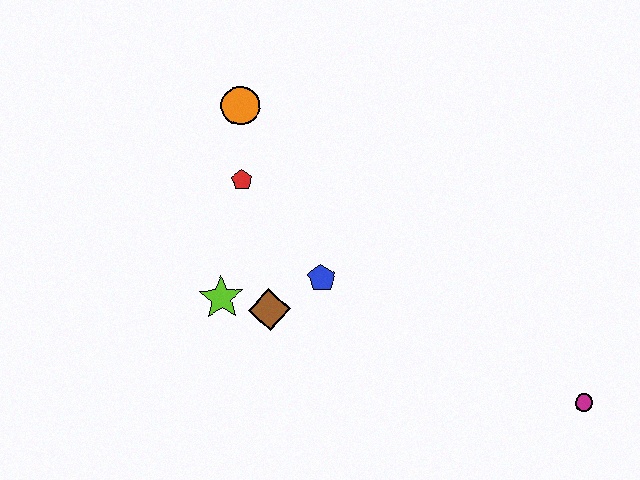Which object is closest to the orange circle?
The red pentagon is closest to the orange circle.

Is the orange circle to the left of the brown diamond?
Yes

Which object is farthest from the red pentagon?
The magenta circle is farthest from the red pentagon.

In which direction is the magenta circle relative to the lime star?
The magenta circle is to the right of the lime star.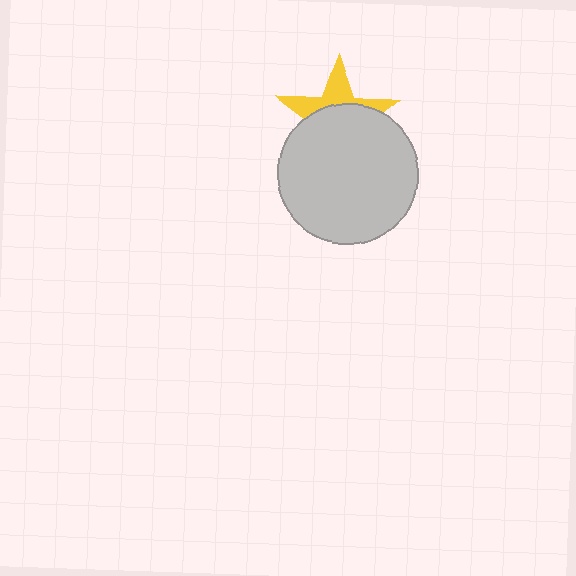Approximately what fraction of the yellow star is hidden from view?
Roughly 62% of the yellow star is hidden behind the light gray circle.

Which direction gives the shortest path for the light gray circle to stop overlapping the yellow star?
Moving down gives the shortest separation.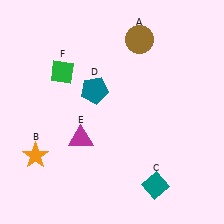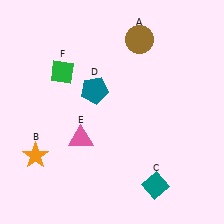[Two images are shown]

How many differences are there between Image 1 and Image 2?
There is 1 difference between the two images.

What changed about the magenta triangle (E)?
In Image 1, E is magenta. In Image 2, it changed to pink.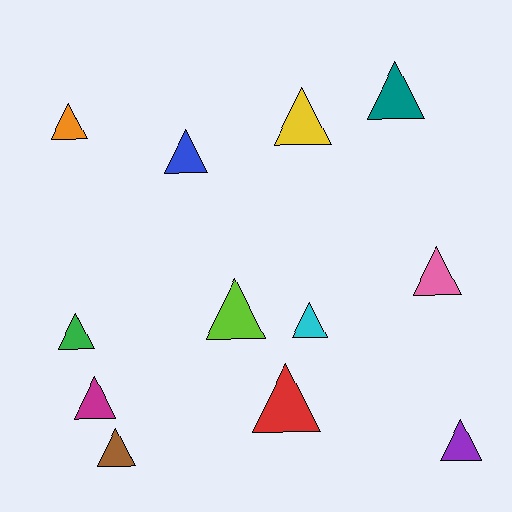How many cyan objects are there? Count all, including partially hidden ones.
There is 1 cyan object.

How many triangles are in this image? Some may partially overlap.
There are 12 triangles.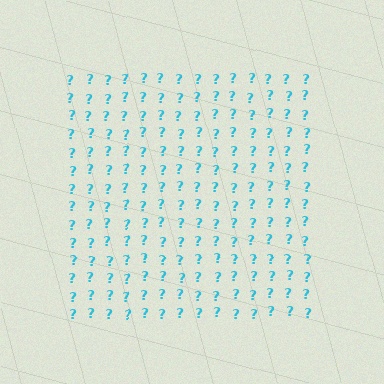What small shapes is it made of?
It is made of small question marks.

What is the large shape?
The large shape is a square.